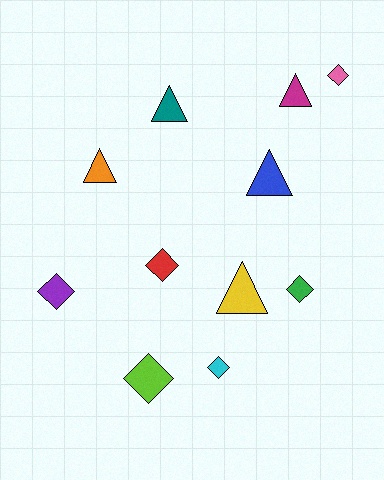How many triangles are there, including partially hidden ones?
There are 5 triangles.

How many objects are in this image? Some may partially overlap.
There are 11 objects.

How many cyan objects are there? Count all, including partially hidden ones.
There is 1 cyan object.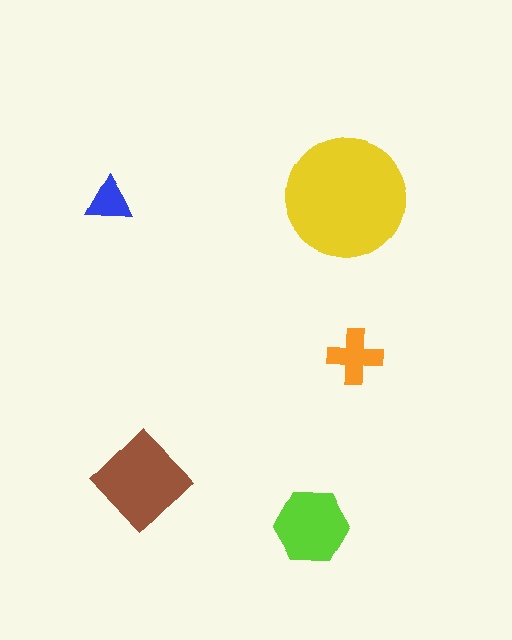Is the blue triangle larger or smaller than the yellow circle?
Smaller.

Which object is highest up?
The yellow circle is topmost.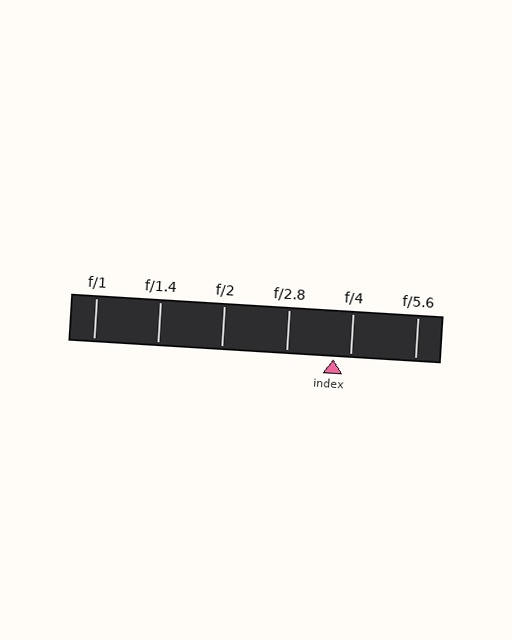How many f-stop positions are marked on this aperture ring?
There are 6 f-stop positions marked.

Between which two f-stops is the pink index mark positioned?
The index mark is between f/2.8 and f/4.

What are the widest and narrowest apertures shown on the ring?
The widest aperture shown is f/1 and the narrowest is f/5.6.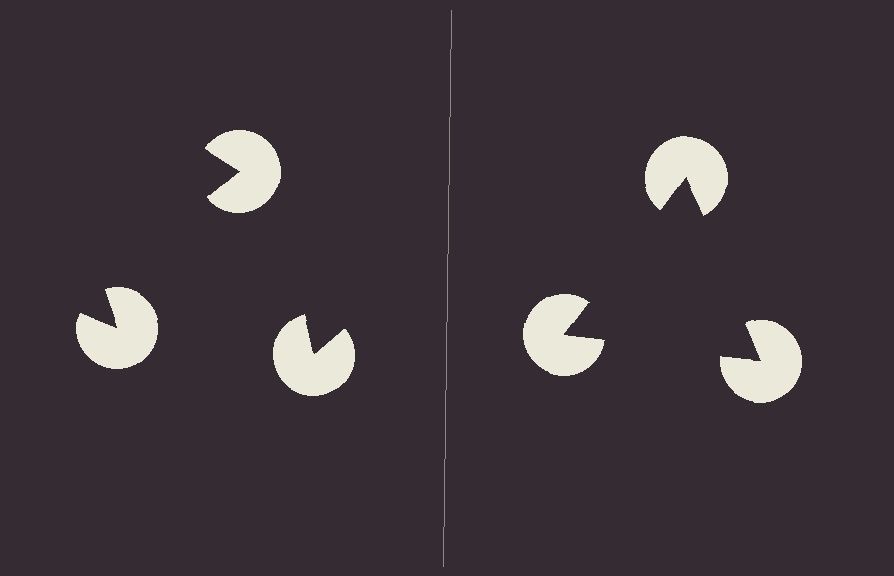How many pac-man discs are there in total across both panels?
6 — 3 on each side.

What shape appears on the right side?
An illusory triangle.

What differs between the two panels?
The pac-man discs are positioned identically on both sides; only the wedge orientations differ. On the right they align to a triangle; on the left they are misaligned.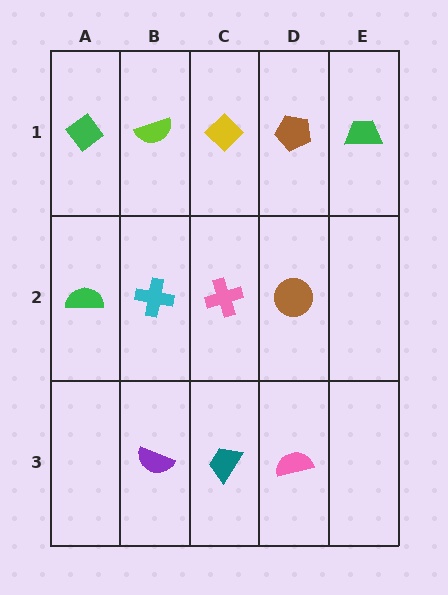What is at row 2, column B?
A cyan cross.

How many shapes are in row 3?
3 shapes.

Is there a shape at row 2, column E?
No, that cell is empty.